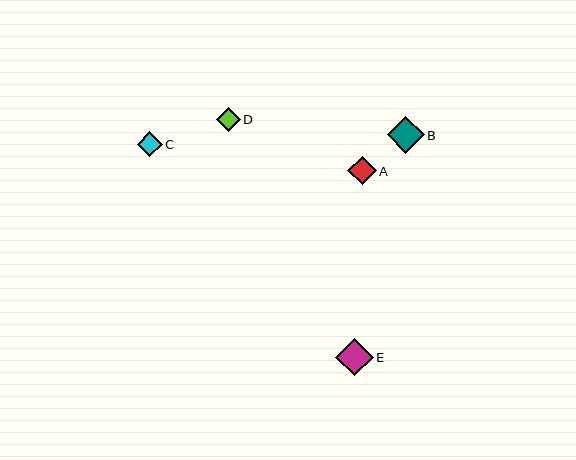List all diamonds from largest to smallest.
From largest to smallest: E, B, A, C, D.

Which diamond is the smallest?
Diamond D is the smallest with a size of approximately 24 pixels.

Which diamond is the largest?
Diamond E is the largest with a size of approximately 38 pixels.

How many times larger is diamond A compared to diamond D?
Diamond A is approximately 1.2 times the size of diamond D.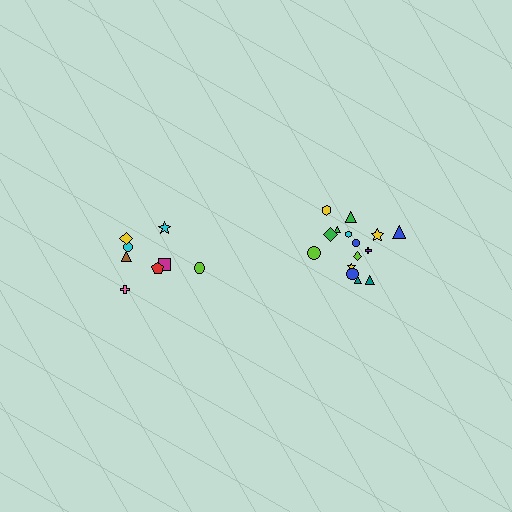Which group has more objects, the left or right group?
The right group.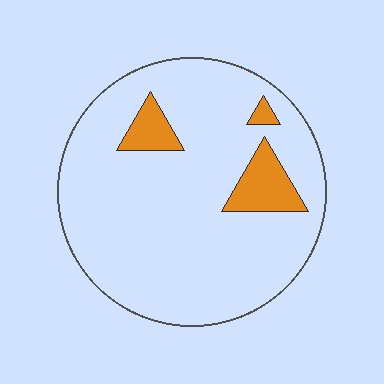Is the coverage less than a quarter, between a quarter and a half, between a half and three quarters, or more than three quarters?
Less than a quarter.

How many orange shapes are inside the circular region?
3.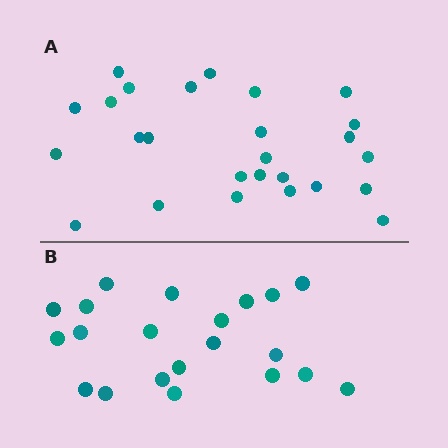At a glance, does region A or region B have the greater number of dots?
Region A (the top region) has more dots.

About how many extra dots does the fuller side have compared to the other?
Region A has about 5 more dots than region B.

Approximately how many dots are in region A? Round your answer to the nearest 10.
About 30 dots. (The exact count is 26, which rounds to 30.)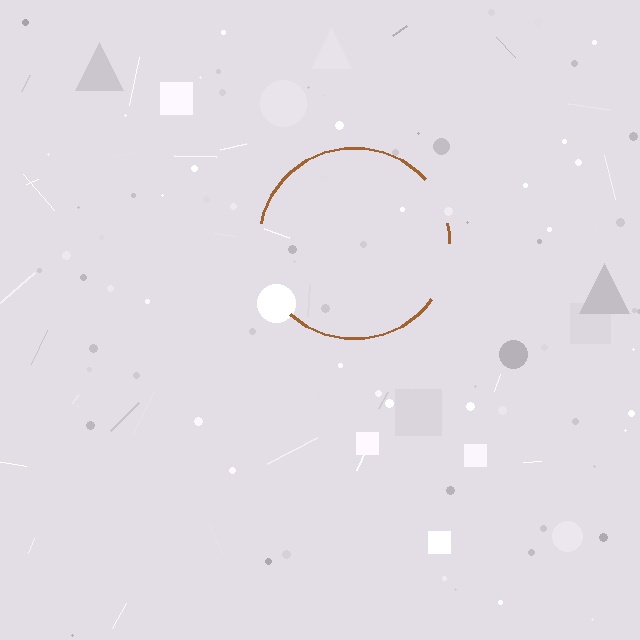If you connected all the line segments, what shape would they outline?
They would outline a circle.